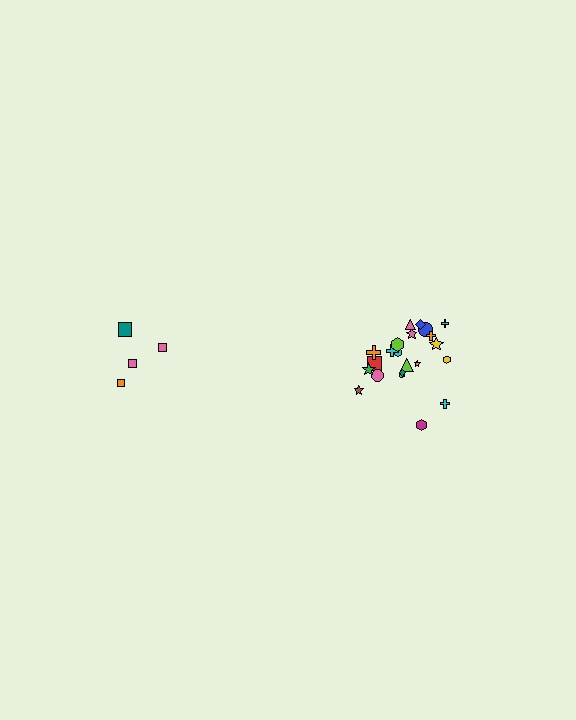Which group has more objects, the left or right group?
The right group.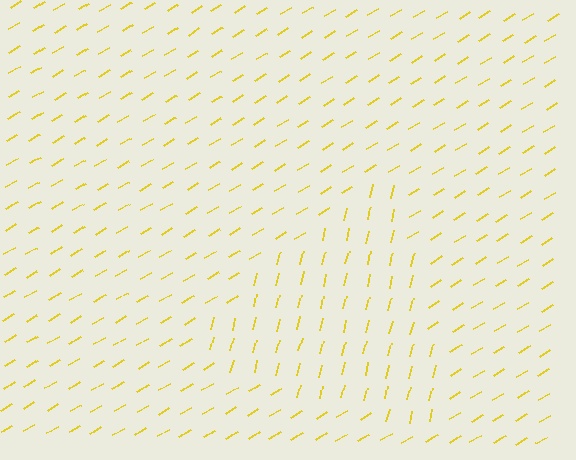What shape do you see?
I see a triangle.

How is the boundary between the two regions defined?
The boundary is defined purely by a change in line orientation (approximately 45 degrees difference). All lines are the same color and thickness.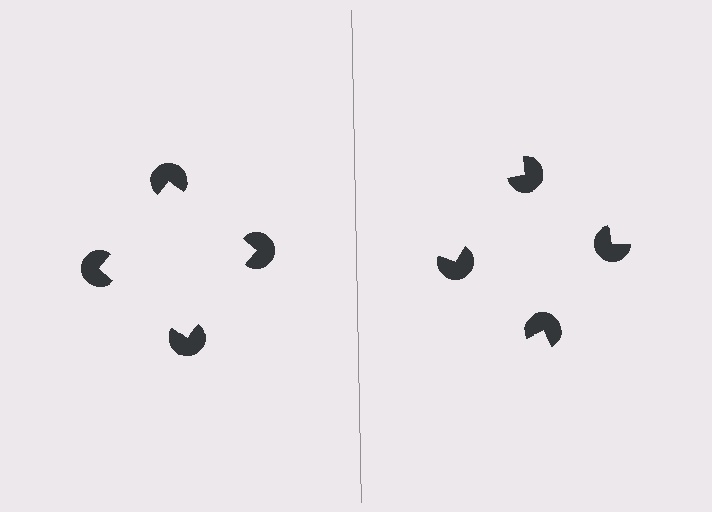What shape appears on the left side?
An illusory square.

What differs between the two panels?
The pac-man discs are positioned identically on both sides; only the wedge orientations differ. On the left they align to a square; on the right they are misaligned.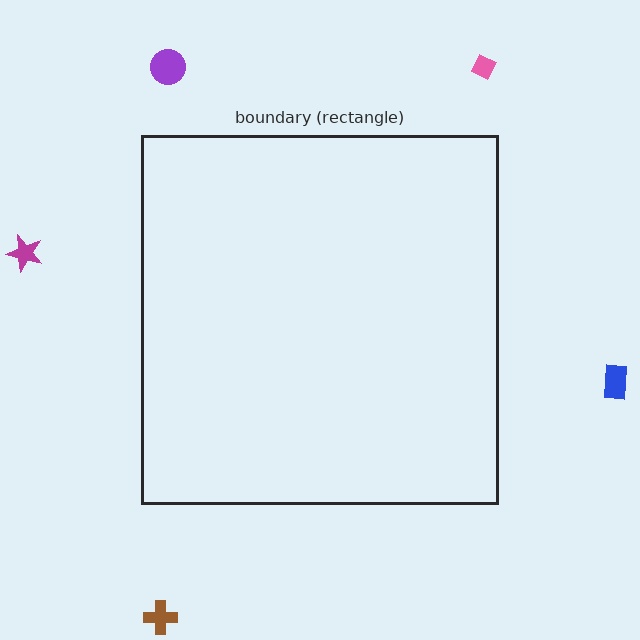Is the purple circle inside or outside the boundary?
Outside.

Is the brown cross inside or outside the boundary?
Outside.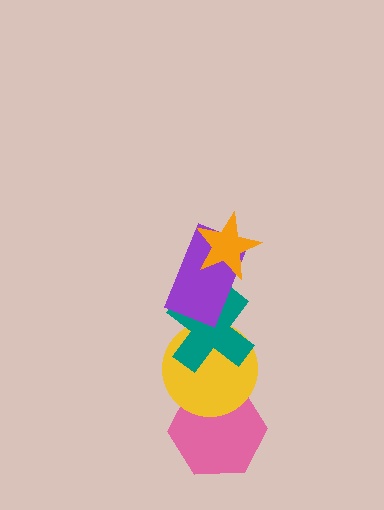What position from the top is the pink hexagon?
The pink hexagon is 5th from the top.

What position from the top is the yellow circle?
The yellow circle is 4th from the top.